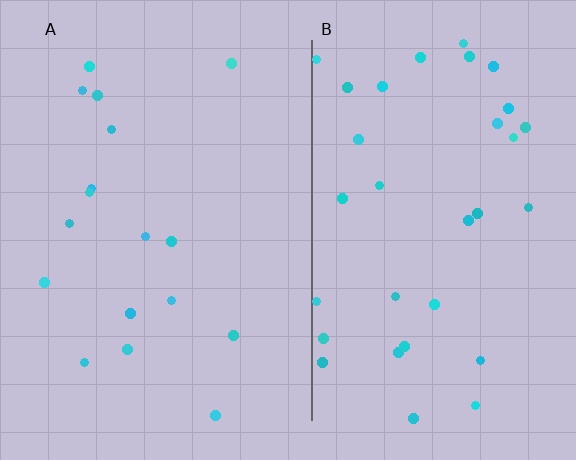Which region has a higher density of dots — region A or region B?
B (the right).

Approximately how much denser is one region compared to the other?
Approximately 1.9× — region B over region A.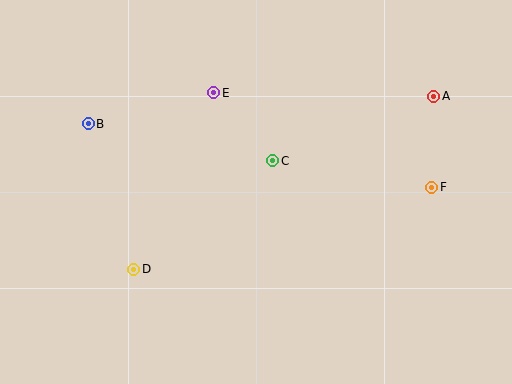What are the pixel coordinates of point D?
Point D is at (134, 269).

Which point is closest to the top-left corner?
Point B is closest to the top-left corner.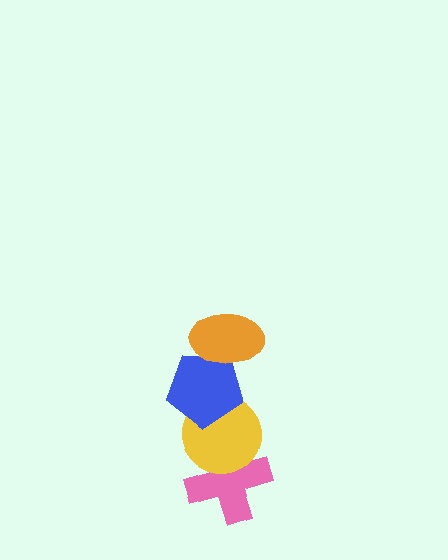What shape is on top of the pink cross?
The yellow circle is on top of the pink cross.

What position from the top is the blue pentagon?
The blue pentagon is 2nd from the top.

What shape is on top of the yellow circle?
The blue pentagon is on top of the yellow circle.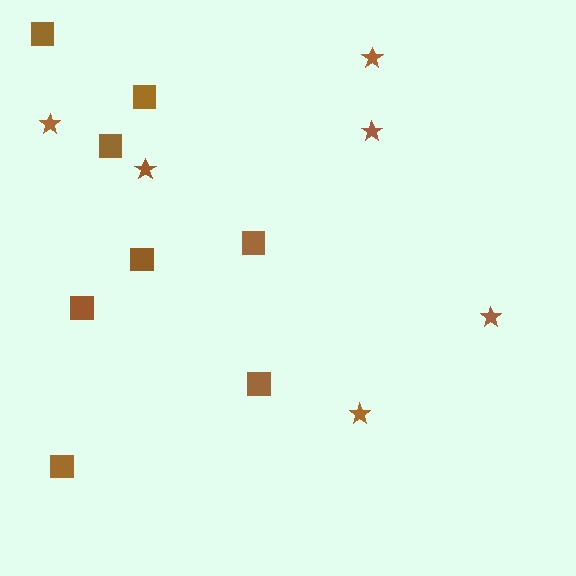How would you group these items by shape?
There are 2 groups: one group of squares (8) and one group of stars (6).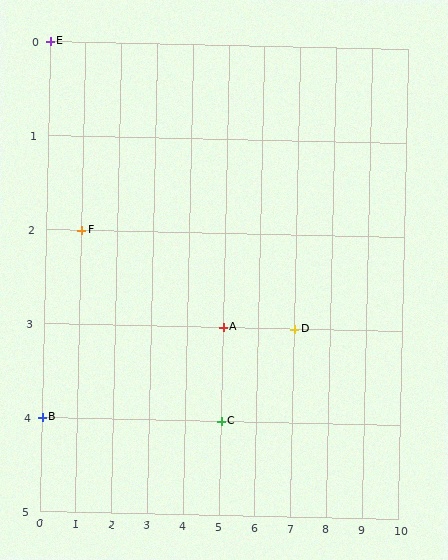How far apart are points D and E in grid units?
Points D and E are 7 columns and 3 rows apart (about 7.6 grid units diagonally).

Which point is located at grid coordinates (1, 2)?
Point F is at (1, 2).